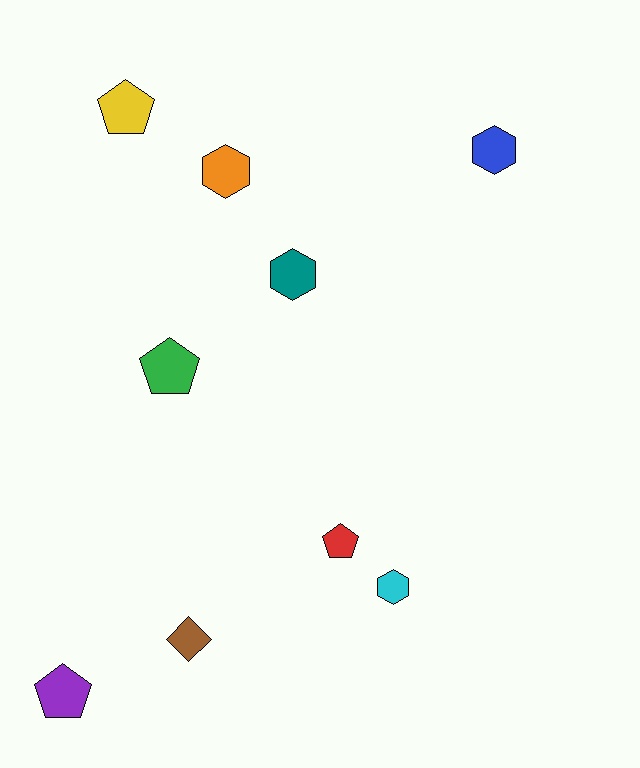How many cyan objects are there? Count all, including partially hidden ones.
There is 1 cyan object.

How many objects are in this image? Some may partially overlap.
There are 9 objects.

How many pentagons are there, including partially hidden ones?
There are 4 pentagons.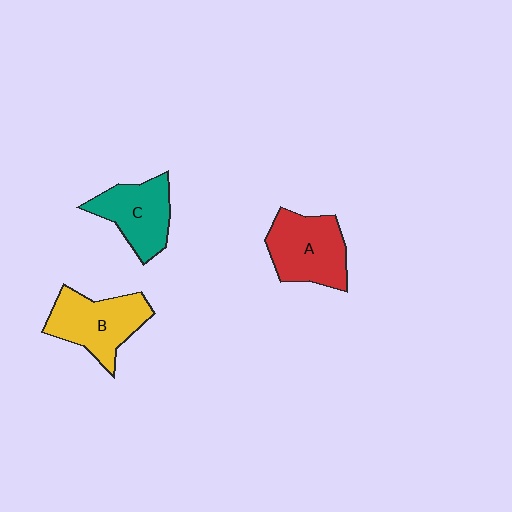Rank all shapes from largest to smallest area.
From largest to smallest: B (yellow), A (red), C (teal).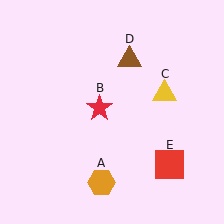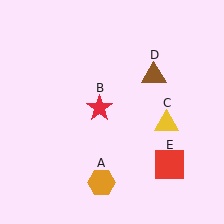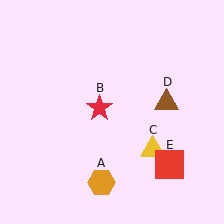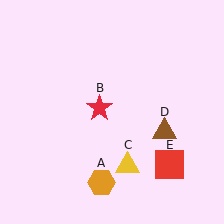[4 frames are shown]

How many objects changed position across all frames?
2 objects changed position: yellow triangle (object C), brown triangle (object D).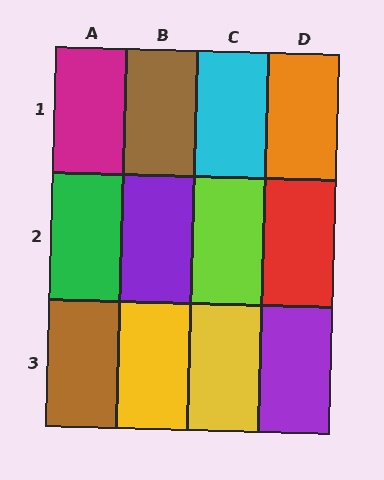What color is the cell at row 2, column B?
Purple.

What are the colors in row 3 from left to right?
Brown, yellow, yellow, purple.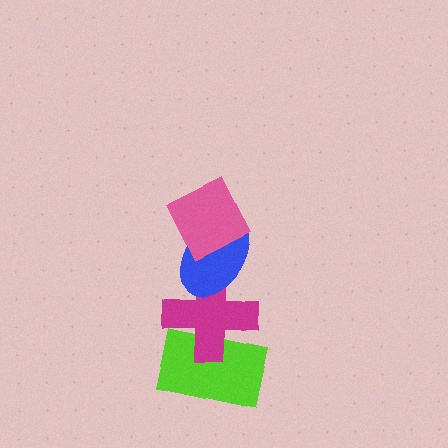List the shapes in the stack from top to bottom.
From top to bottom: the pink diamond, the blue ellipse, the magenta cross, the lime rectangle.